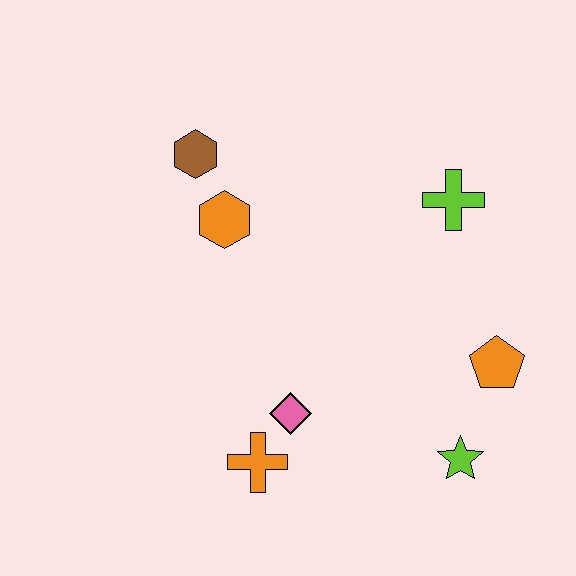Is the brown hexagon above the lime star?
Yes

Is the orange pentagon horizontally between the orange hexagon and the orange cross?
No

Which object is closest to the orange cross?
The pink diamond is closest to the orange cross.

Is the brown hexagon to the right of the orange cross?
No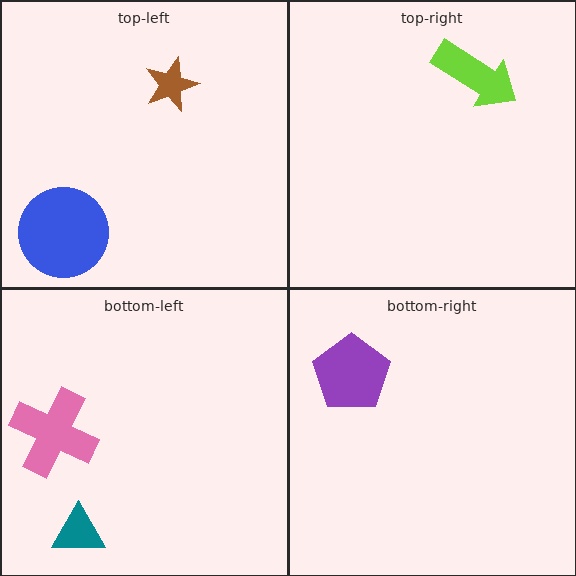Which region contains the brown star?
The top-left region.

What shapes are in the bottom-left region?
The pink cross, the teal triangle.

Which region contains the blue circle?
The top-left region.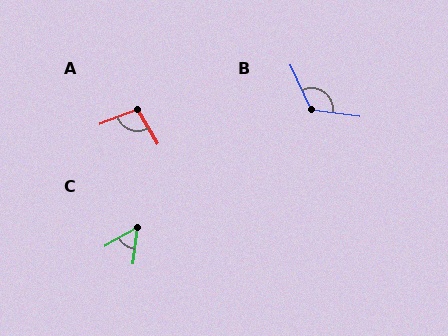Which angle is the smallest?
C, at approximately 53 degrees.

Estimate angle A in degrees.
Approximately 99 degrees.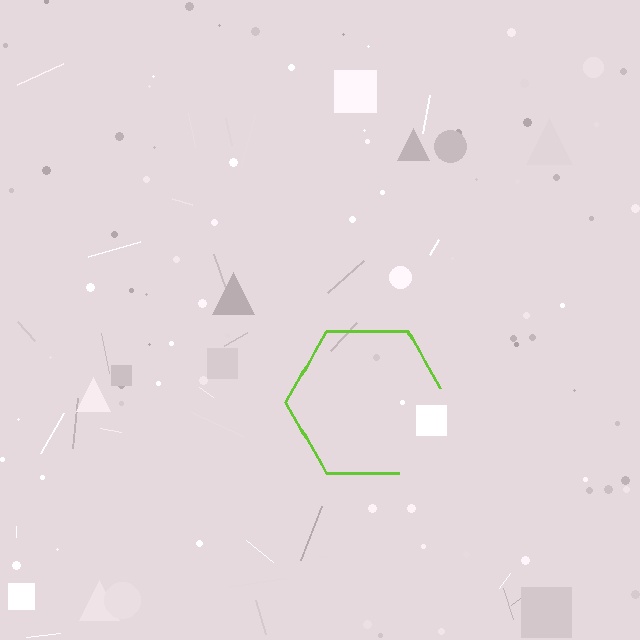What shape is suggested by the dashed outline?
The dashed outline suggests a hexagon.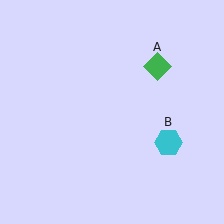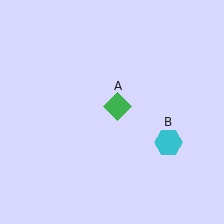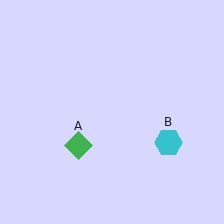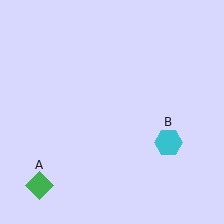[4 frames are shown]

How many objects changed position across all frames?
1 object changed position: green diamond (object A).